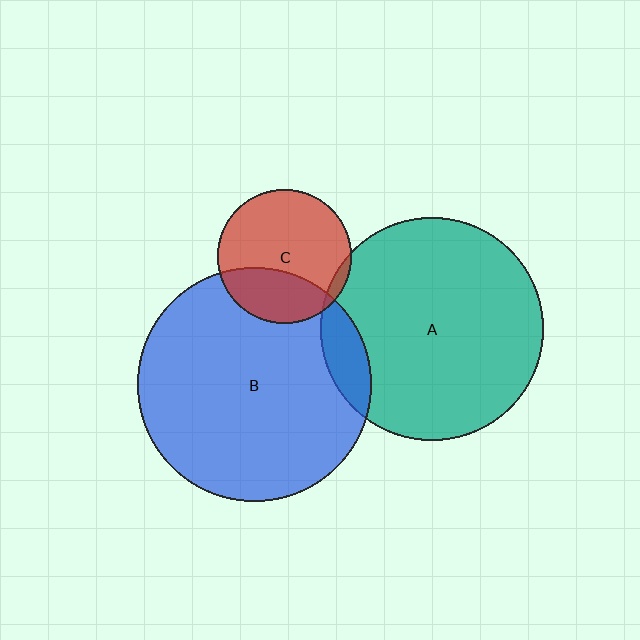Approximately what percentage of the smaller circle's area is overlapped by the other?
Approximately 10%.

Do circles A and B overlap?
Yes.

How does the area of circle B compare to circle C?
Approximately 3.0 times.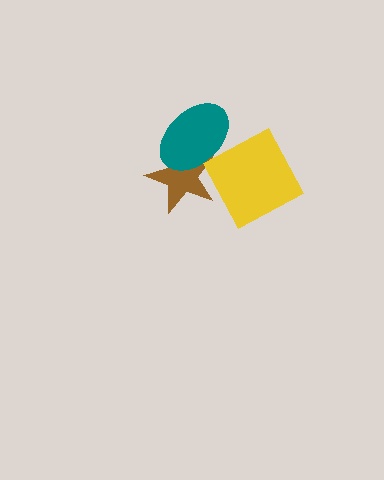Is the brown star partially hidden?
Yes, it is partially covered by another shape.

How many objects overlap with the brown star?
1 object overlaps with the brown star.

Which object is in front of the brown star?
The teal ellipse is in front of the brown star.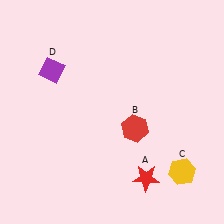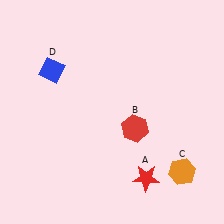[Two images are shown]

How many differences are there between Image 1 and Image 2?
There are 2 differences between the two images.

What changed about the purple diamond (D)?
In Image 1, D is purple. In Image 2, it changed to blue.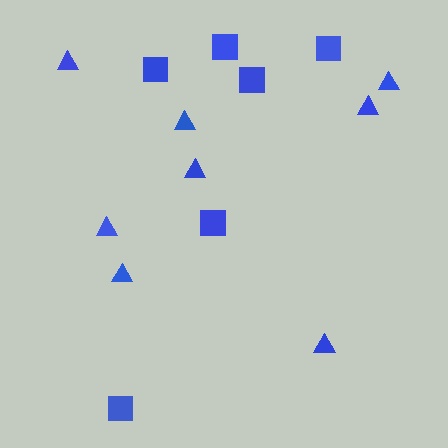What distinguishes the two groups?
There are 2 groups: one group of squares (6) and one group of triangles (8).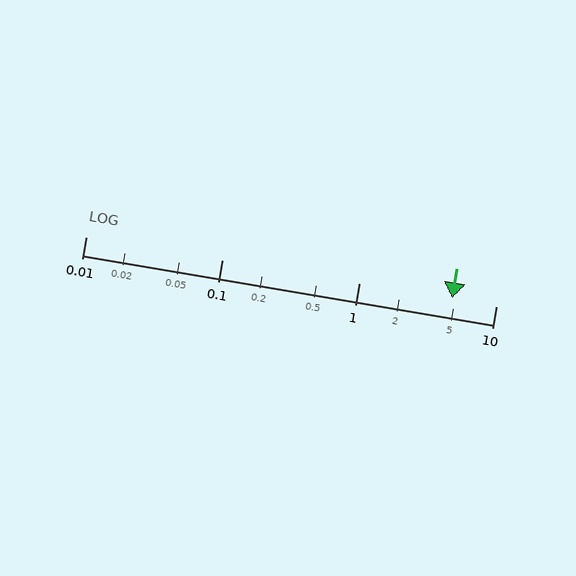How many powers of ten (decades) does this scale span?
The scale spans 3 decades, from 0.01 to 10.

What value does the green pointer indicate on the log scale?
The pointer indicates approximately 4.8.